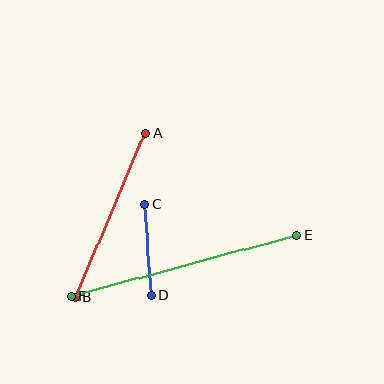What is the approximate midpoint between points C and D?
The midpoint is at approximately (148, 249) pixels.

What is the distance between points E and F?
The distance is approximately 233 pixels.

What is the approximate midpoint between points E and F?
The midpoint is at approximately (184, 266) pixels.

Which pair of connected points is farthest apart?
Points E and F are farthest apart.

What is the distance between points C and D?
The distance is approximately 91 pixels.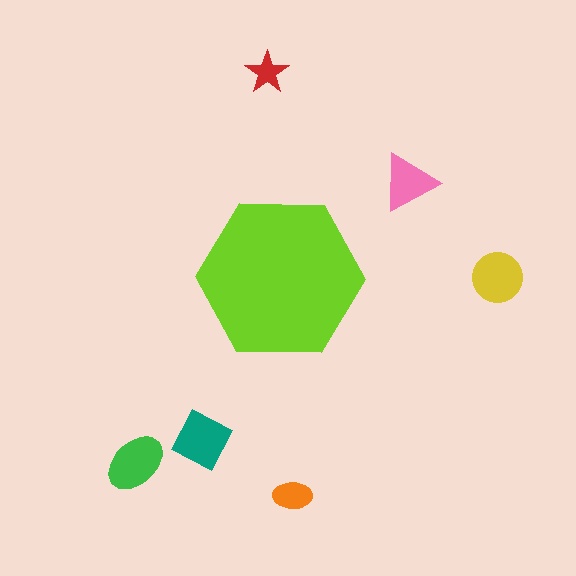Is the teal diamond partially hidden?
No, the teal diamond is fully visible.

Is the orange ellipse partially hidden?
No, the orange ellipse is fully visible.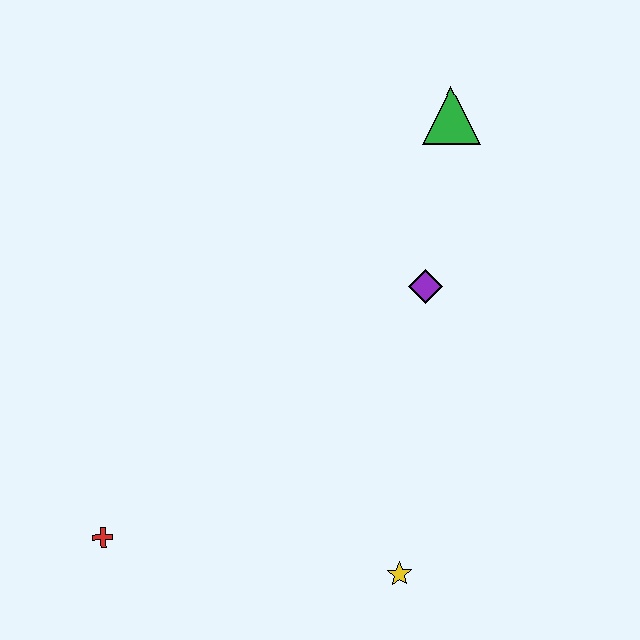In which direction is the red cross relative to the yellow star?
The red cross is to the left of the yellow star.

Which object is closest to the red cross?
The yellow star is closest to the red cross.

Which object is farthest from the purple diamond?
The red cross is farthest from the purple diamond.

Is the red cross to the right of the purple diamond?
No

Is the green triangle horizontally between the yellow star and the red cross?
No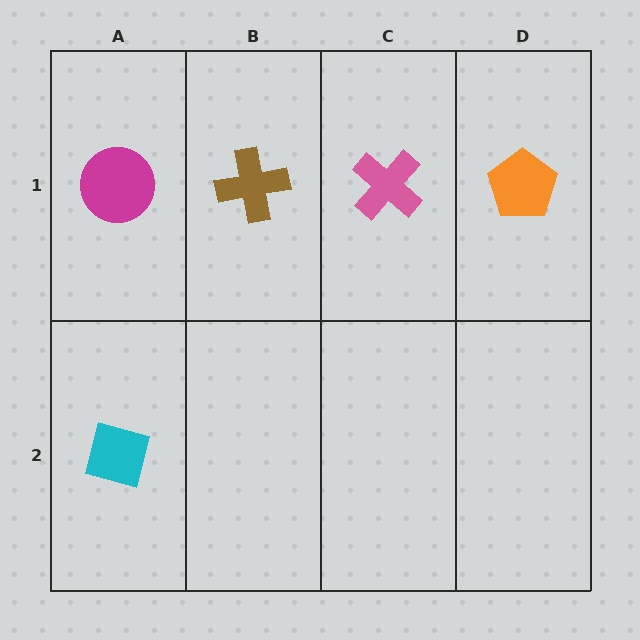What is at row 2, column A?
A cyan square.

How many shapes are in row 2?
1 shape.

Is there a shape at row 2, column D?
No, that cell is empty.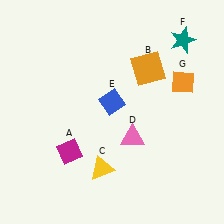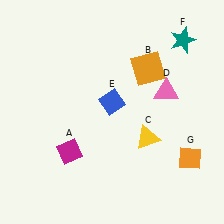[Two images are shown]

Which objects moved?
The objects that moved are: the yellow triangle (C), the pink triangle (D), the orange diamond (G).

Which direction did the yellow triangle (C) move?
The yellow triangle (C) moved right.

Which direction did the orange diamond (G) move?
The orange diamond (G) moved down.